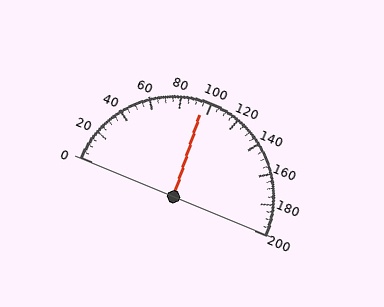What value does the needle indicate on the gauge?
The needle indicates approximately 95.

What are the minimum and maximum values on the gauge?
The gauge ranges from 0 to 200.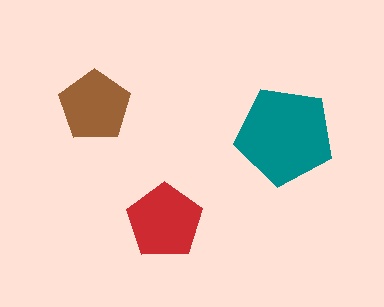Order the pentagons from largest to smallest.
the teal one, the red one, the brown one.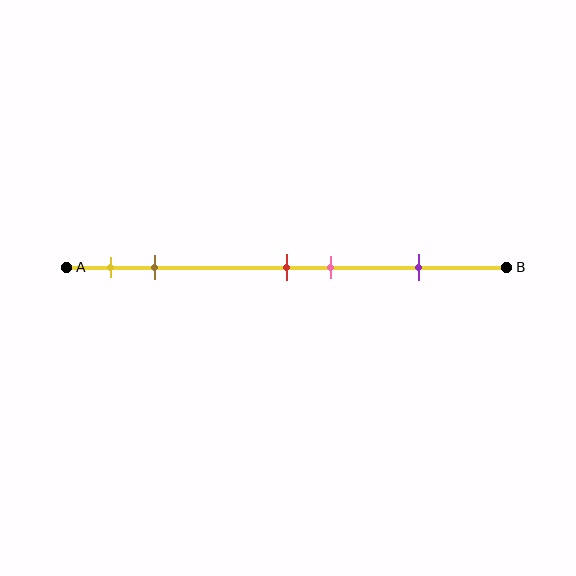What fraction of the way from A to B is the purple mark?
The purple mark is approximately 80% (0.8) of the way from A to B.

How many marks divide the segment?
There are 5 marks dividing the segment.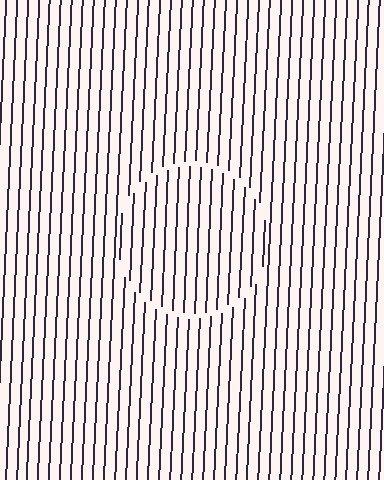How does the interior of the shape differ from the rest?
The interior of the shape contains the same grating, shifted by half a period — the contour is defined by the phase discontinuity where line-ends from the inner and outer gratings abut.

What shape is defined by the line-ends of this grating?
An illusory circle. The interior of the shape contains the same grating, shifted by half a period — the contour is defined by the phase discontinuity where line-ends from the inner and outer gratings abut.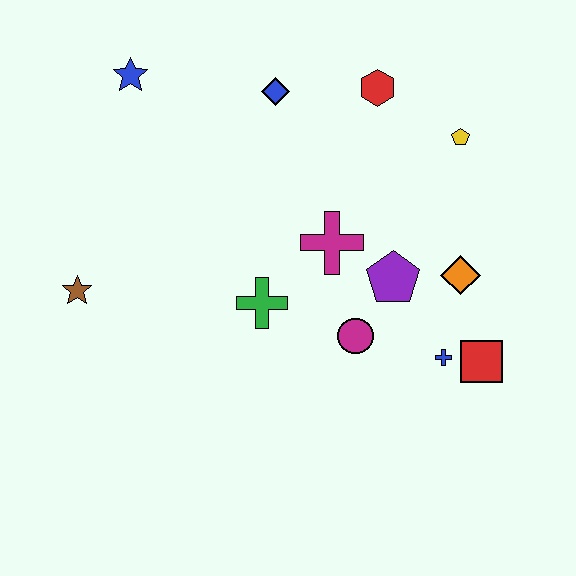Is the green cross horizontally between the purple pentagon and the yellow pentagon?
No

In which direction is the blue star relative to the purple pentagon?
The blue star is to the left of the purple pentagon.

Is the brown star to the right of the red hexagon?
No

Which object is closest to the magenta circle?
The purple pentagon is closest to the magenta circle.